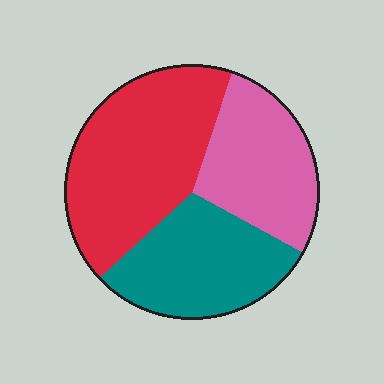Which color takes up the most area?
Red, at roughly 40%.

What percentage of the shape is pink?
Pink covers around 30% of the shape.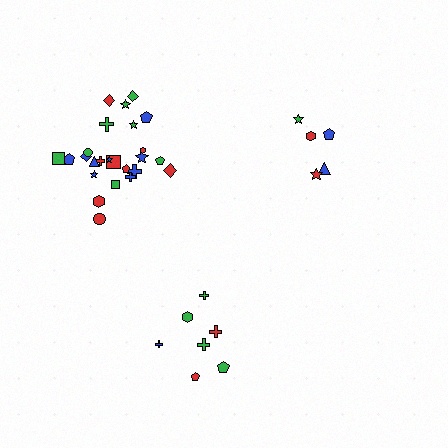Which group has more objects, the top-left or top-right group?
The top-left group.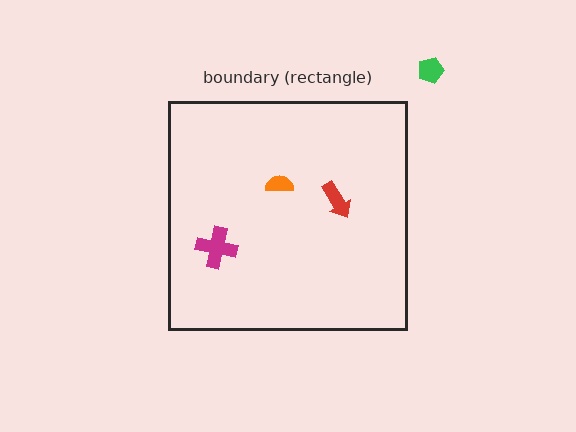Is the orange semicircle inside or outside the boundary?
Inside.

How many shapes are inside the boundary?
3 inside, 1 outside.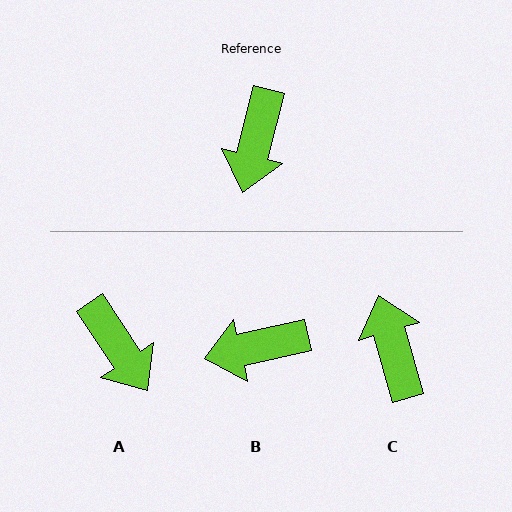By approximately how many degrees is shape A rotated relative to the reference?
Approximately 48 degrees counter-clockwise.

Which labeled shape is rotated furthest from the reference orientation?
C, about 150 degrees away.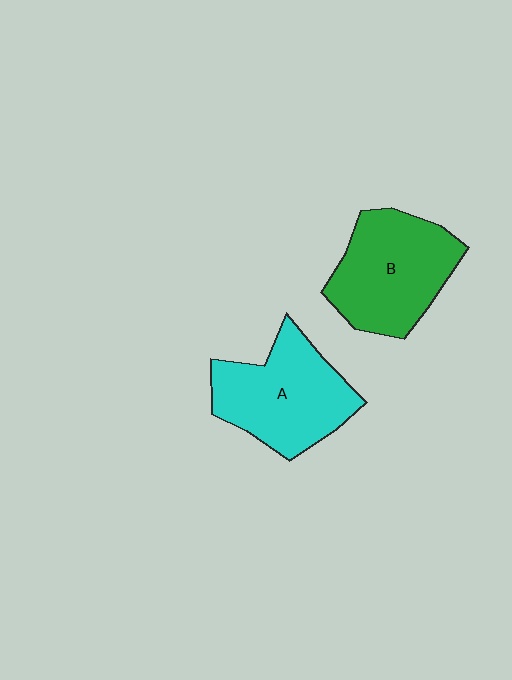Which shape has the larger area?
Shape B (green).